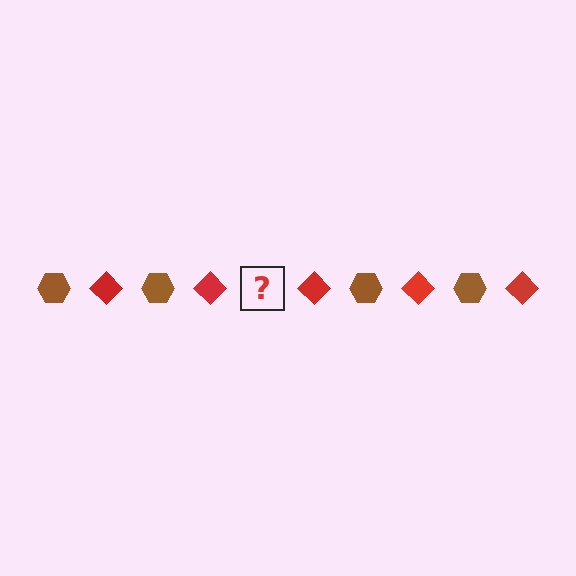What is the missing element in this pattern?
The missing element is a brown hexagon.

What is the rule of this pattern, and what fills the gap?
The rule is that the pattern alternates between brown hexagon and red diamond. The gap should be filled with a brown hexagon.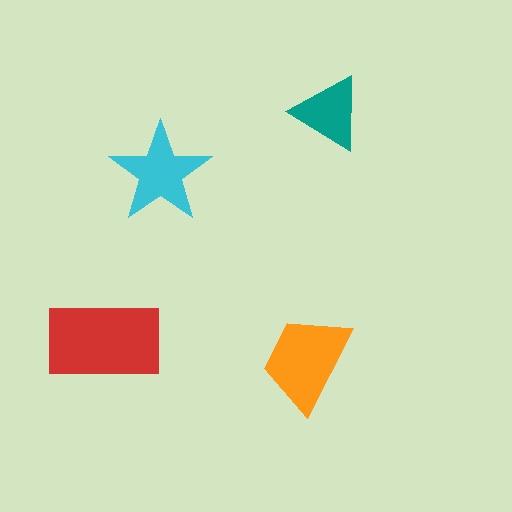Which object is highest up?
The teal triangle is topmost.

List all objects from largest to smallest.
The red rectangle, the orange trapezoid, the cyan star, the teal triangle.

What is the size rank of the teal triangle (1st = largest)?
4th.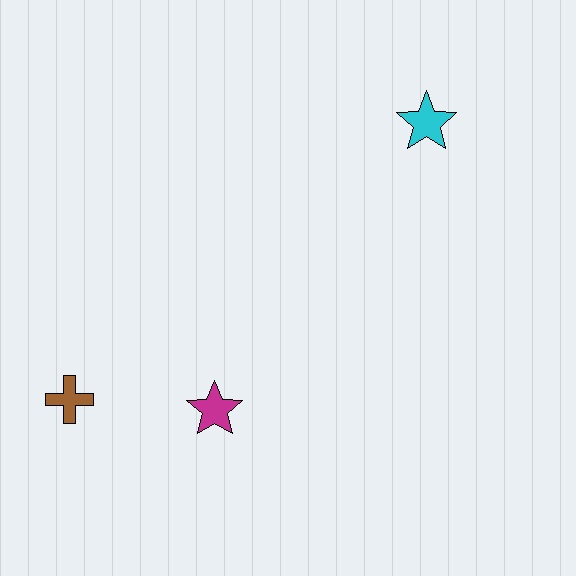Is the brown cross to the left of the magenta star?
Yes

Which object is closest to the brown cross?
The magenta star is closest to the brown cross.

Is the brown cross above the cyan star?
No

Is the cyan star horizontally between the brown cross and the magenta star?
No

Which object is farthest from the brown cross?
The cyan star is farthest from the brown cross.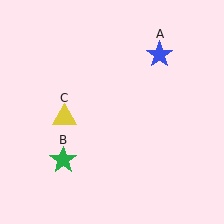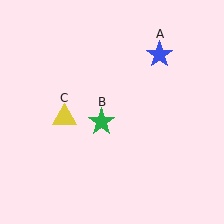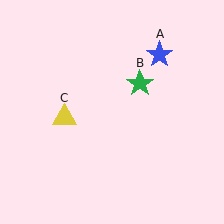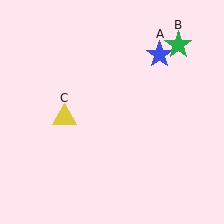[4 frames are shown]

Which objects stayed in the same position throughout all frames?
Blue star (object A) and yellow triangle (object C) remained stationary.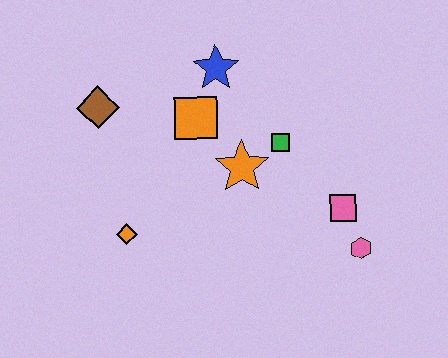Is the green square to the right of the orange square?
Yes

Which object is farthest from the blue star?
The pink hexagon is farthest from the blue star.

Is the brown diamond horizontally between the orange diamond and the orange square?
No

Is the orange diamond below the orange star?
Yes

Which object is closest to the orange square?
The blue star is closest to the orange square.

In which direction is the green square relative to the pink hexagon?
The green square is above the pink hexagon.